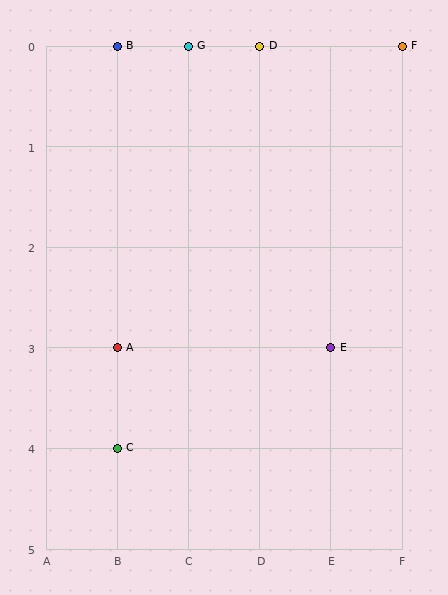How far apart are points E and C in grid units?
Points E and C are 3 columns and 1 row apart (about 3.2 grid units diagonally).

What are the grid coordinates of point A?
Point A is at grid coordinates (B, 3).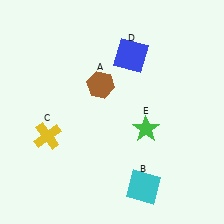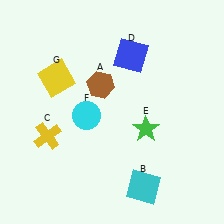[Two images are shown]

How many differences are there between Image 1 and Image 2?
There are 2 differences between the two images.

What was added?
A cyan circle (F), a yellow square (G) were added in Image 2.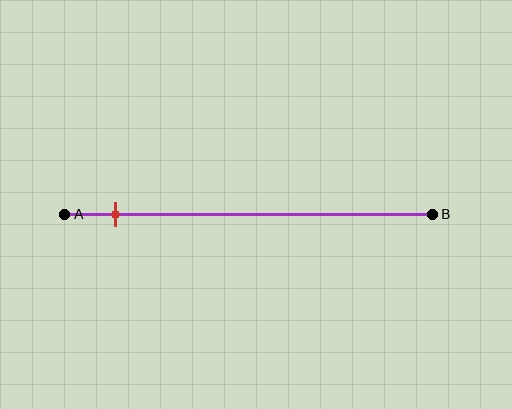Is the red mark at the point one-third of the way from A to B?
No, the mark is at about 15% from A, not at the 33% one-third point.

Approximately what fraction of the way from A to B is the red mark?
The red mark is approximately 15% of the way from A to B.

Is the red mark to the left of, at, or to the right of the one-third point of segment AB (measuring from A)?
The red mark is to the left of the one-third point of segment AB.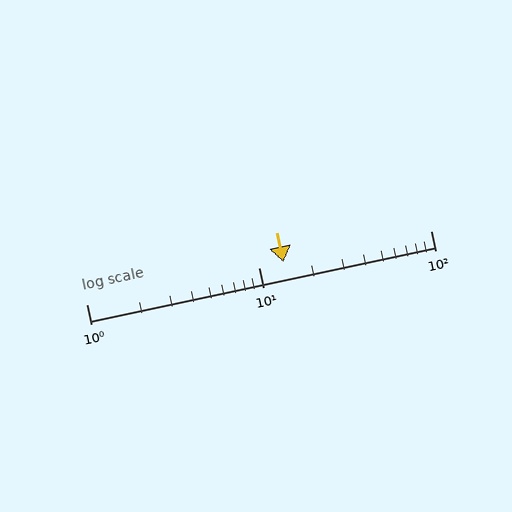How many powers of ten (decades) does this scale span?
The scale spans 2 decades, from 1 to 100.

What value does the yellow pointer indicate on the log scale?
The pointer indicates approximately 14.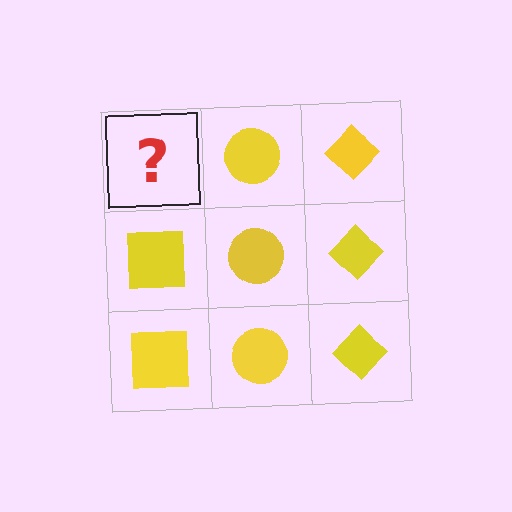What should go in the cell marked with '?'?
The missing cell should contain a yellow square.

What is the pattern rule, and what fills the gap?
The rule is that each column has a consistent shape. The gap should be filled with a yellow square.